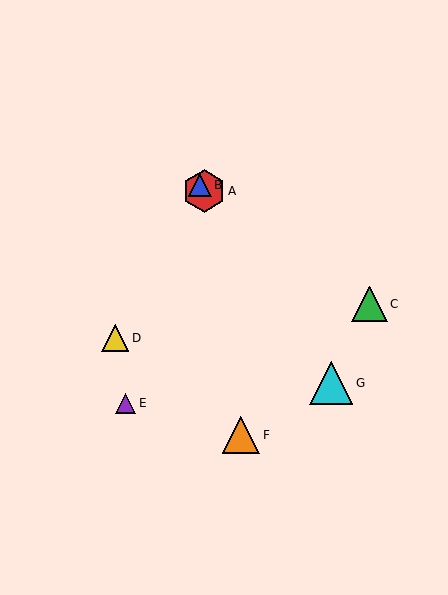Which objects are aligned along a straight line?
Objects A, B, G are aligned along a straight line.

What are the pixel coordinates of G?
Object G is at (331, 383).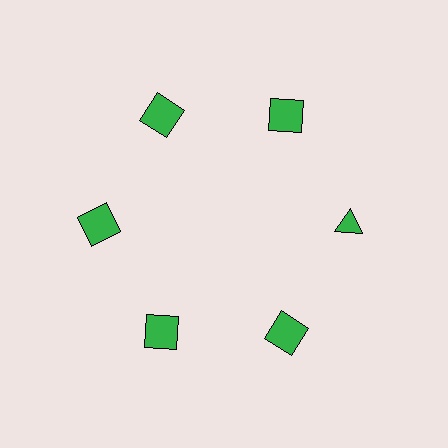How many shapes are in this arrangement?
There are 6 shapes arranged in a ring pattern.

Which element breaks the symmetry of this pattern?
The green triangle at roughly the 3 o'clock position breaks the symmetry. All other shapes are green squares.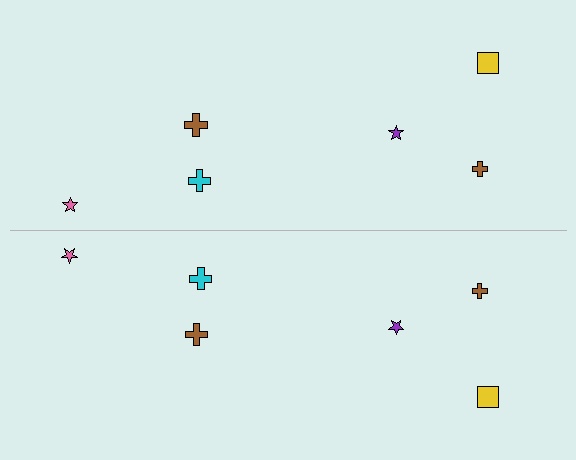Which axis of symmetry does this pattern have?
The pattern has a horizontal axis of symmetry running through the center of the image.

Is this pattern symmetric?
Yes, this pattern has bilateral (reflection) symmetry.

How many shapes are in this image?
There are 12 shapes in this image.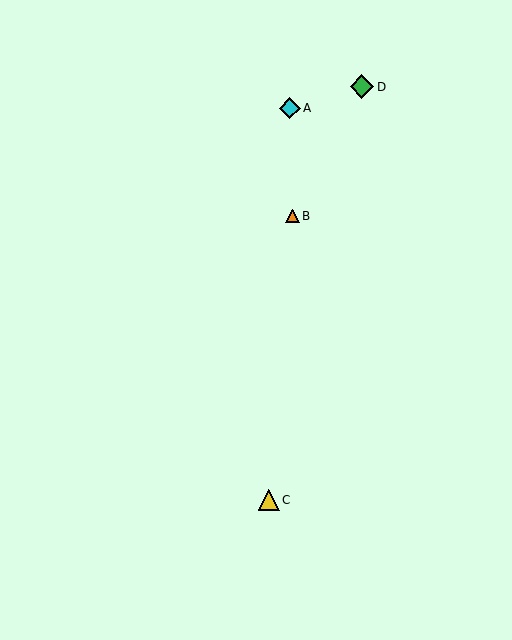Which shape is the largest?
The green diamond (labeled D) is the largest.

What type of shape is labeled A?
Shape A is a cyan diamond.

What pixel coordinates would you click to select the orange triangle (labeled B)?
Click at (292, 216) to select the orange triangle B.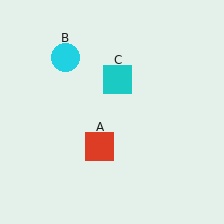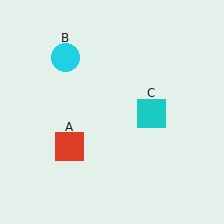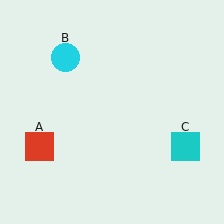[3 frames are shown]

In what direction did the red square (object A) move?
The red square (object A) moved left.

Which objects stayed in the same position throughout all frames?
Cyan circle (object B) remained stationary.